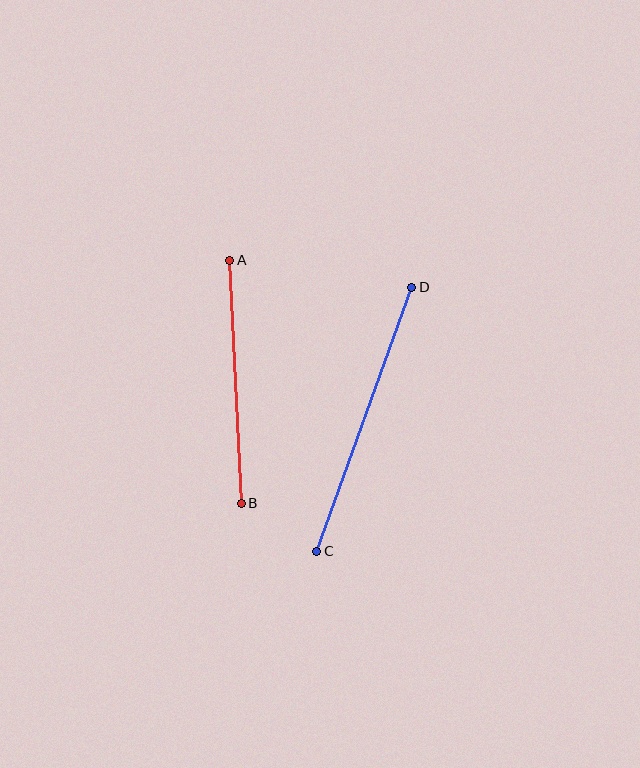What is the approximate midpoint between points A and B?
The midpoint is at approximately (235, 382) pixels.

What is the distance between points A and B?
The distance is approximately 244 pixels.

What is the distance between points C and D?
The distance is approximately 280 pixels.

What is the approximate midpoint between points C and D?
The midpoint is at approximately (364, 419) pixels.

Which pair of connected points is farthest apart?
Points C and D are farthest apart.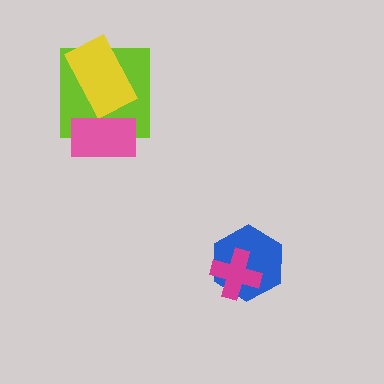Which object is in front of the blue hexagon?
The magenta cross is in front of the blue hexagon.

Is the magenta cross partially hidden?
No, no other shape covers it.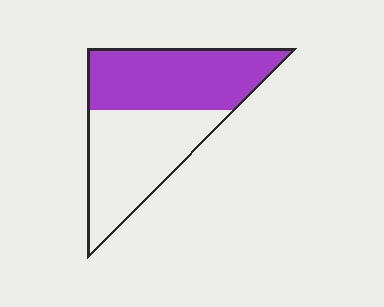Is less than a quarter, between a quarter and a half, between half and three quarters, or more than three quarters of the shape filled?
Between a quarter and a half.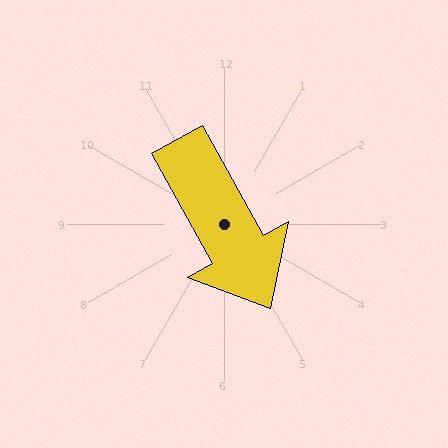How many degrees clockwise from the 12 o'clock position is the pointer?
Approximately 151 degrees.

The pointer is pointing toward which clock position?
Roughly 5 o'clock.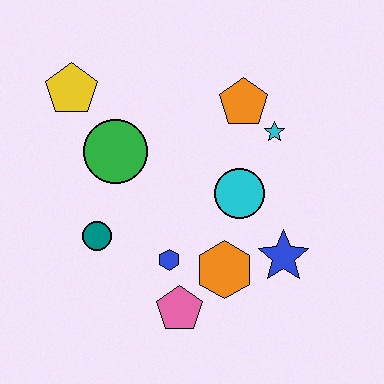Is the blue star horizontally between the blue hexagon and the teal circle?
No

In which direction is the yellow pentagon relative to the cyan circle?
The yellow pentagon is to the left of the cyan circle.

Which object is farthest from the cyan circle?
The yellow pentagon is farthest from the cyan circle.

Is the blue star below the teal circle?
Yes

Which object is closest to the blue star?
The orange hexagon is closest to the blue star.